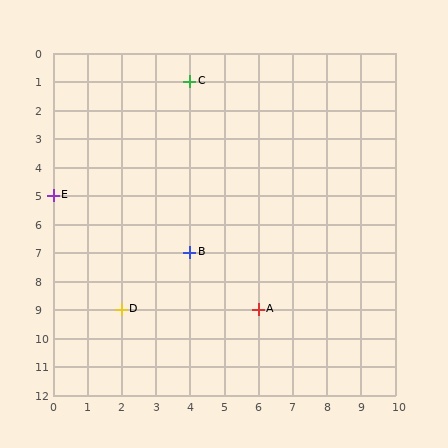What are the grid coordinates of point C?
Point C is at grid coordinates (4, 1).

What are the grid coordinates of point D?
Point D is at grid coordinates (2, 9).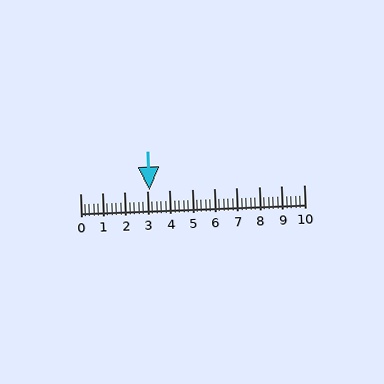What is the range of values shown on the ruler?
The ruler shows values from 0 to 10.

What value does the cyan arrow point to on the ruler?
The cyan arrow points to approximately 3.1.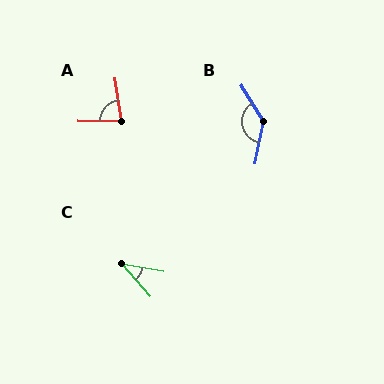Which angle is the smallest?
C, at approximately 39 degrees.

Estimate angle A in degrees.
Approximately 81 degrees.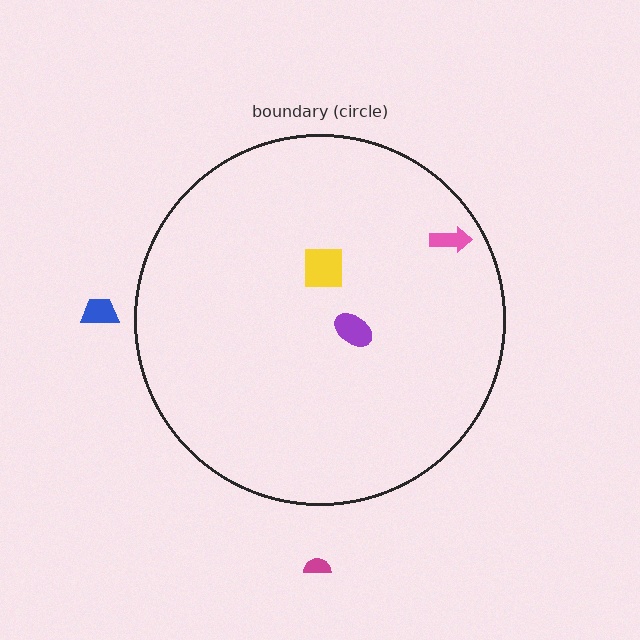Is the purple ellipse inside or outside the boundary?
Inside.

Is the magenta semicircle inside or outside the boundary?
Outside.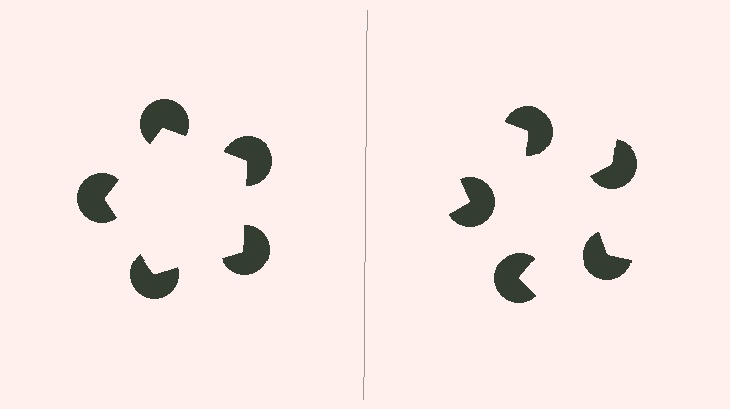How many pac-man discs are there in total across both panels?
10 — 5 on each side.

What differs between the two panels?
The pac-man discs are positioned identically on both sides; only the wedge orientations differ. On the left they align to a pentagon; on the right they are misaligned.